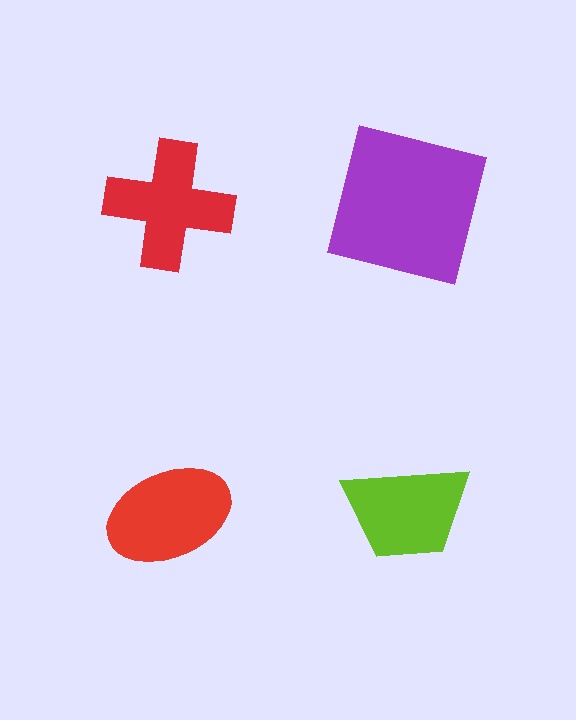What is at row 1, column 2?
A purple square.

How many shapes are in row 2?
2 shapes.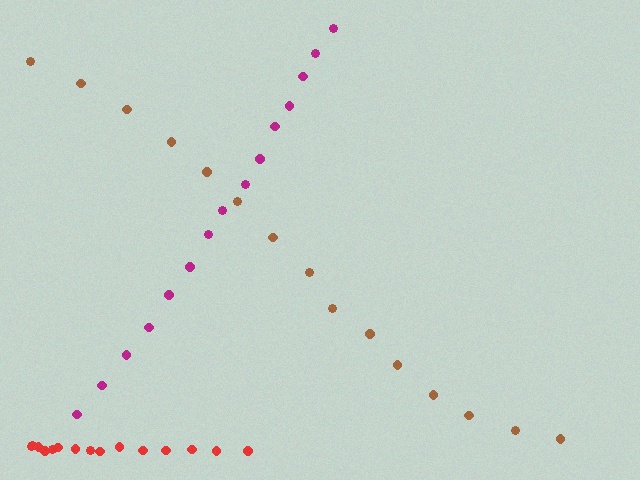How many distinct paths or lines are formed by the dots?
There are 3 distinct paths.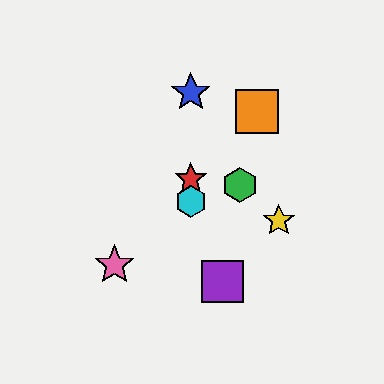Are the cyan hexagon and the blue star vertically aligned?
Yes, both are at x≈191.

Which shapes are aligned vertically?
The red star, the blue star, the cyan hexagon are aligned vertically.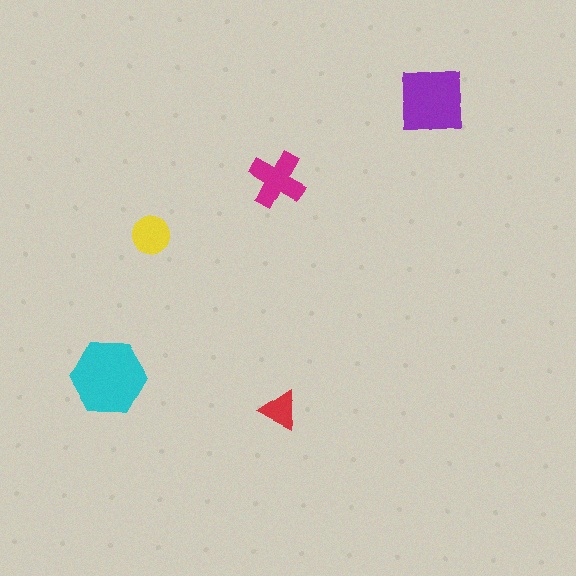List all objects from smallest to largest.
The red triangle, the yellow circle, the magenta cross, the purple square, the cyan hexagon.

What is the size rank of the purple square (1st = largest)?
2nd.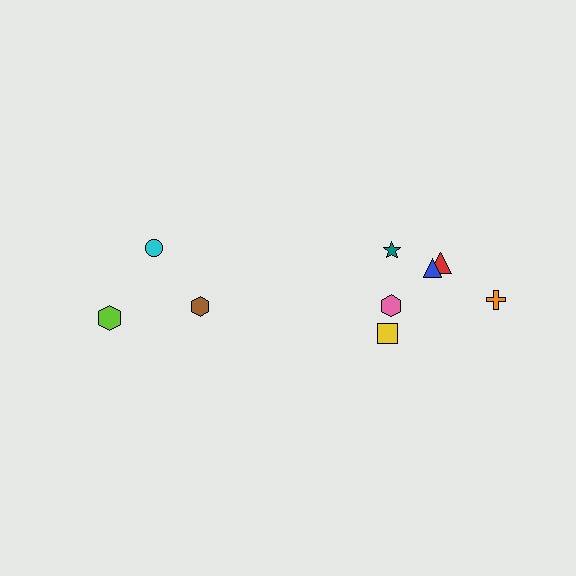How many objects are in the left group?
There are 3 objects.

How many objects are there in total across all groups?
There are 9 objects.